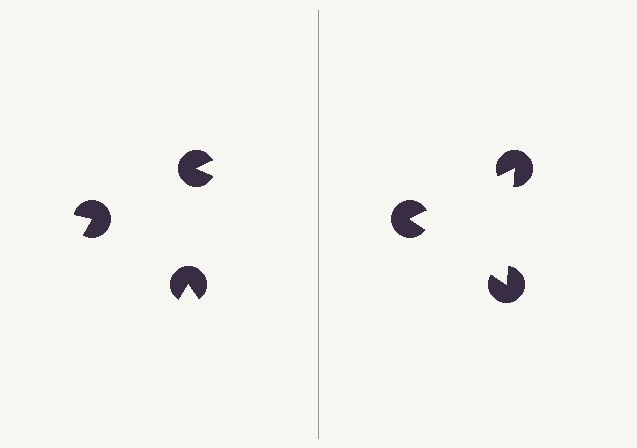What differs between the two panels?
The pac-man discs are positioned identically on both sides; only the wedge orientations differ. On the right they align to a triangle; on the left they are misaligned.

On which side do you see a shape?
An illusory triangle appears on the right side. On the left side the wedge cuts are rotated, so no coherent shape forms.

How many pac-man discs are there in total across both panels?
6 — 3 on each side.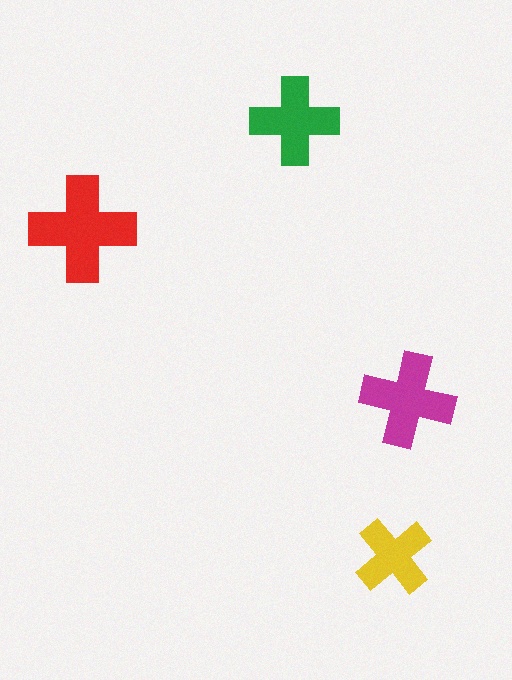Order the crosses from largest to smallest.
the red one, the magenta one, the green one, the yellow one.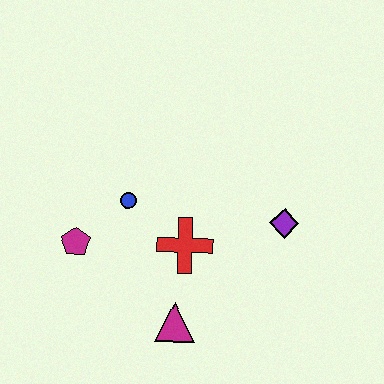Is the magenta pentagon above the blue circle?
No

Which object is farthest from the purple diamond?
The magenta pentagon is farthest from the purple diamond.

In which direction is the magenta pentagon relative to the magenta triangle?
The magenta pentagon is to the left of the magenta triangle.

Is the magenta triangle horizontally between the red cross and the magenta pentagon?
Yes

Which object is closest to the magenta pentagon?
The blue circle is closest to the magenta pentagon.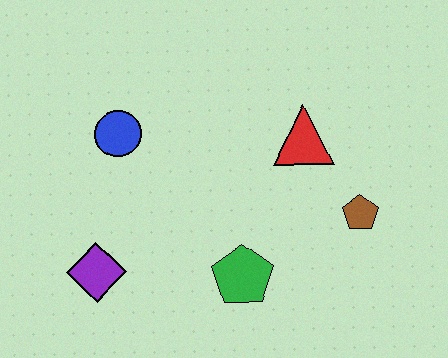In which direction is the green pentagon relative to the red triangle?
The green pentagon is below the red triangle.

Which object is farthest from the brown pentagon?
The purple diamond is farthest from the brown pentagon.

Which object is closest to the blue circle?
The purple diamond is closest to the blue circle.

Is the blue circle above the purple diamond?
Yes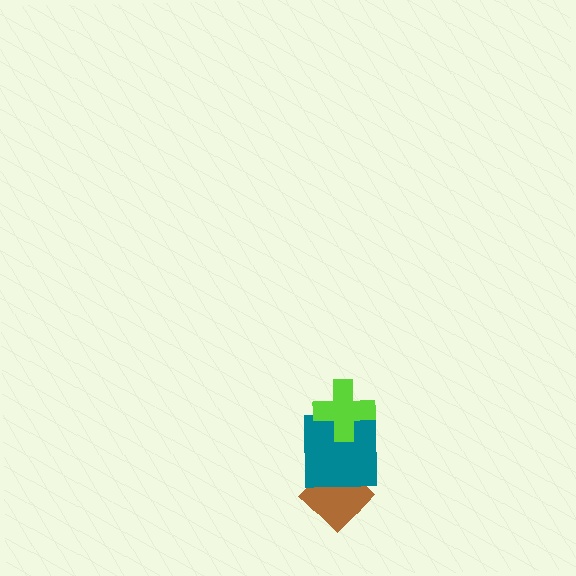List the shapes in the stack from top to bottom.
From top to bottom: the lime cross, the teal square, the brown diamond.